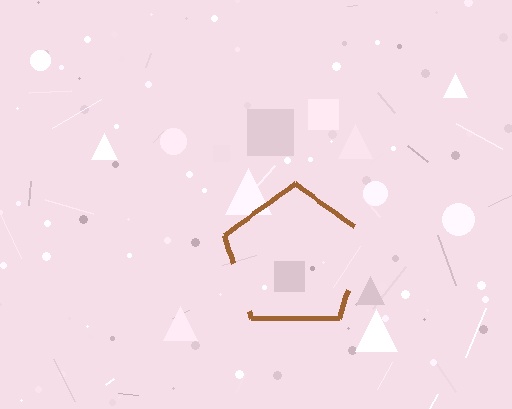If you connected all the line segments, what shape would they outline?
They would outline a pentagon.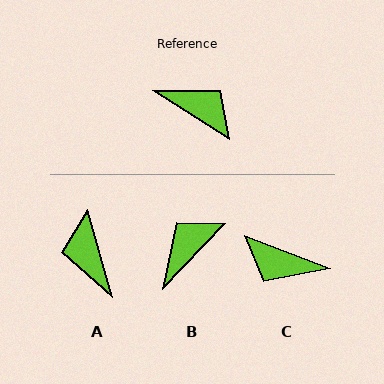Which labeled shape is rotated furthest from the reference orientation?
C, about 169 degrees away.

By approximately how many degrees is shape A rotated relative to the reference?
Approximately 139 degrees counter-clockwise.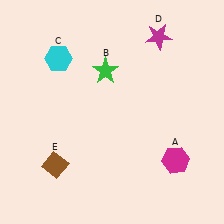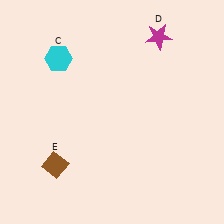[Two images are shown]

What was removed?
The green star (B), the magenta hexagon (A) were removed in Image 2.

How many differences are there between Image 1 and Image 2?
There are 2 differences between the two images.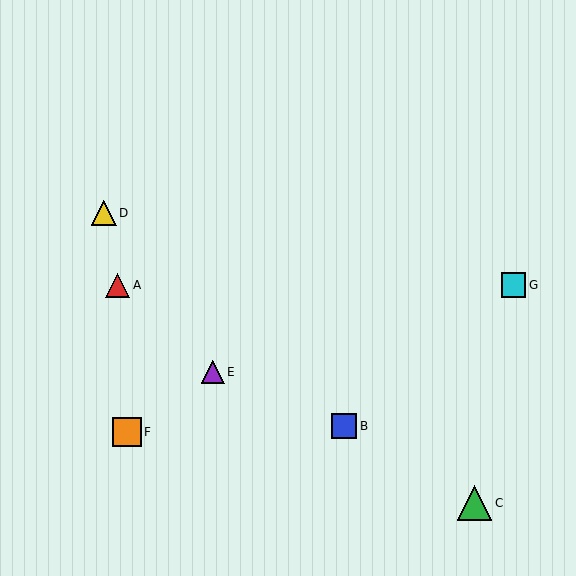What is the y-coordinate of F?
Object F is at y≈432.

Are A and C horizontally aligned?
No, A is at y≈285 and C is at y≈503.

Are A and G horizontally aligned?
Yes, both are at y≈285.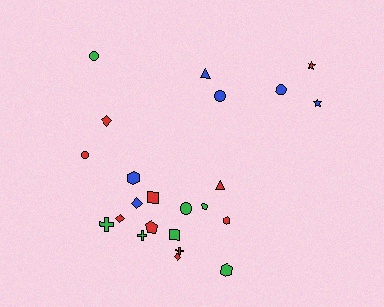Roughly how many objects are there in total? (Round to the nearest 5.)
Roughly 25 objects in total.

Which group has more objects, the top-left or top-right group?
The top-right group.